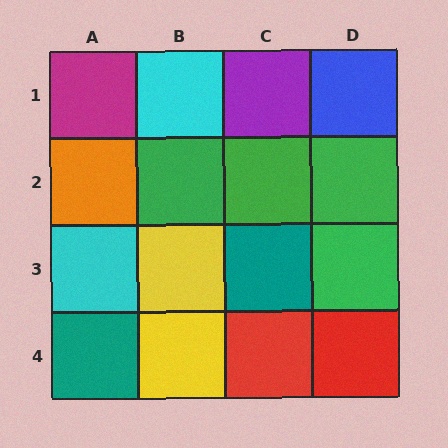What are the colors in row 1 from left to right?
Magenta, cyan, purple, blue.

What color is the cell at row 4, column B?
Yellow.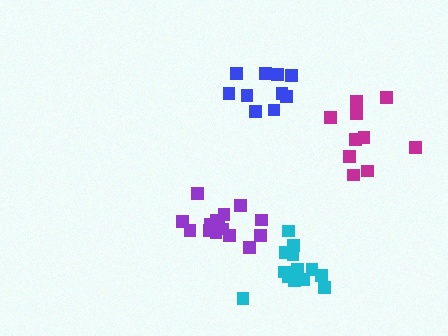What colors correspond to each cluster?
The clusters are colored: magenta, purple, cyan, blue.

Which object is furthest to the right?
The magenta cluster is rightmost.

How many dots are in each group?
Group 1: 11 dots, Group 2: 15 dots, Group 3: 13 dots, Group 4: 10 dots (49 total).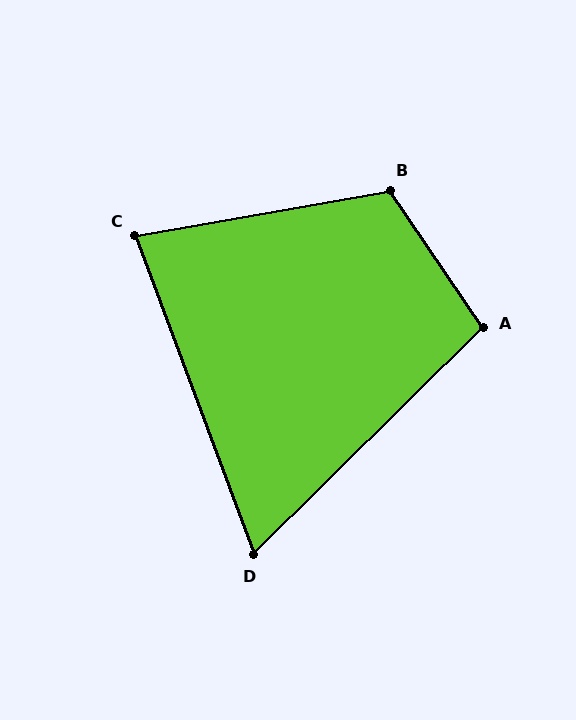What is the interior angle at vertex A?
Approximately 100 degrees (obtuse).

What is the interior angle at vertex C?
Approximately 80 degrees (acute).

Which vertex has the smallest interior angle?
D, at approximately 66 degrees.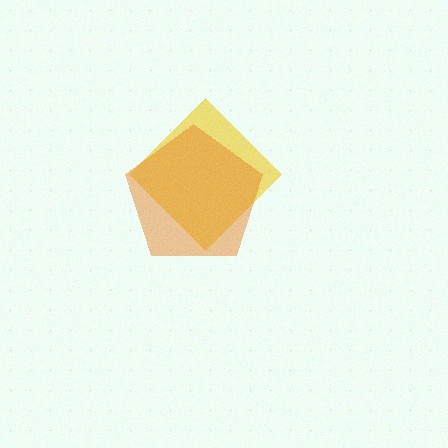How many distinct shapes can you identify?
There are 2 distinct shapes: a yellow diamond, an orange pentagon.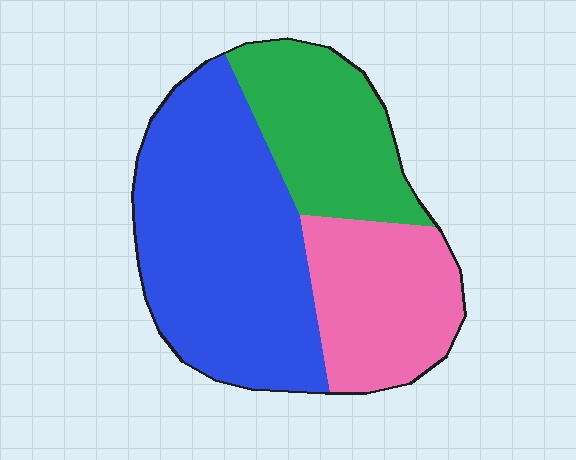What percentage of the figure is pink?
Pink takes up between a quarter and a half of the figure.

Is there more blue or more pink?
Blue.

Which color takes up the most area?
Blue, at roughly 50%.